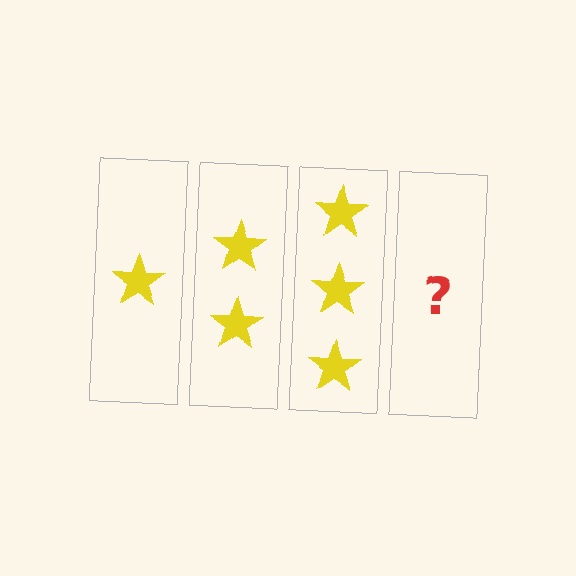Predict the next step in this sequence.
The next step is 4 stars.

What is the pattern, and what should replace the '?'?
The pattern is that each step adds one more star. The '?' should be 4 stars.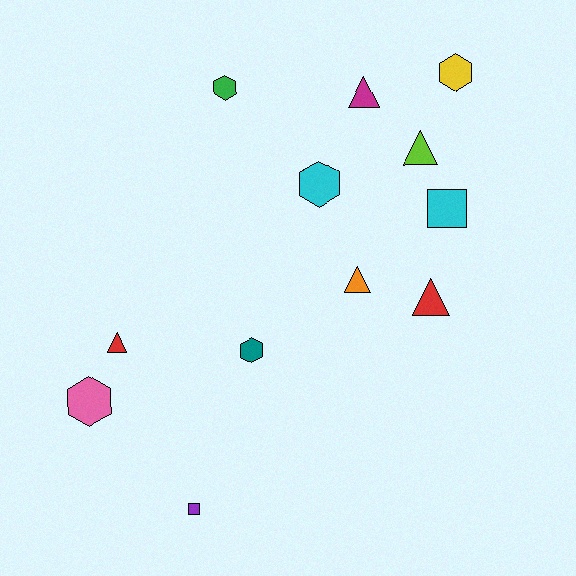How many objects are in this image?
There are 12 objects.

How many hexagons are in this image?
There are 5 hexagons.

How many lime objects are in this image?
There is 1 lime object.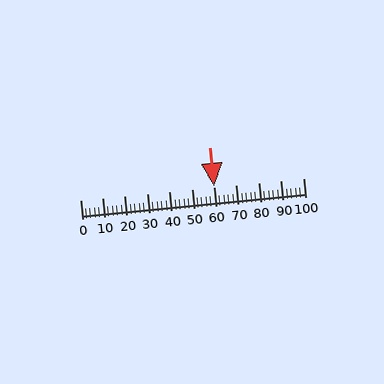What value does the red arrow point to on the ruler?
The red arrow points to approximately 60.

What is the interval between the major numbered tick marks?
The major tick marks are spaced 10 units apart.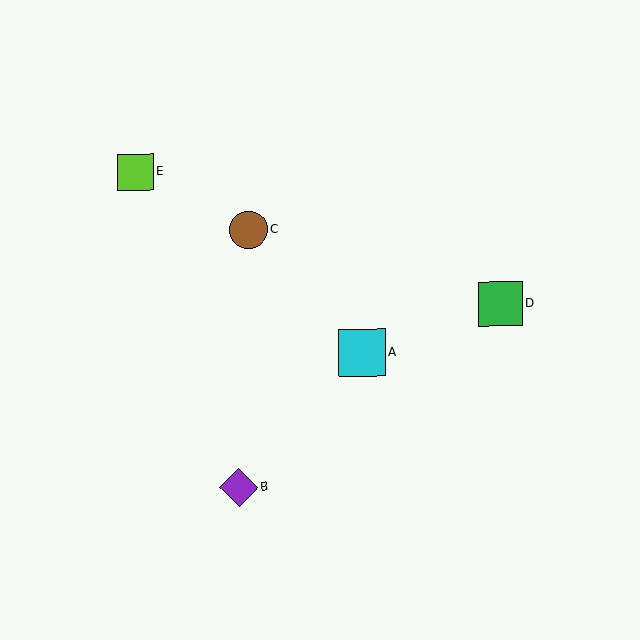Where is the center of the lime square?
The center of the lime square is at (135, 172).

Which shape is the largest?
The cyan square (labeled A) is the largest.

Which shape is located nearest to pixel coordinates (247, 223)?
The brown circle (labeled C) at (248, 230) is nearest to that location.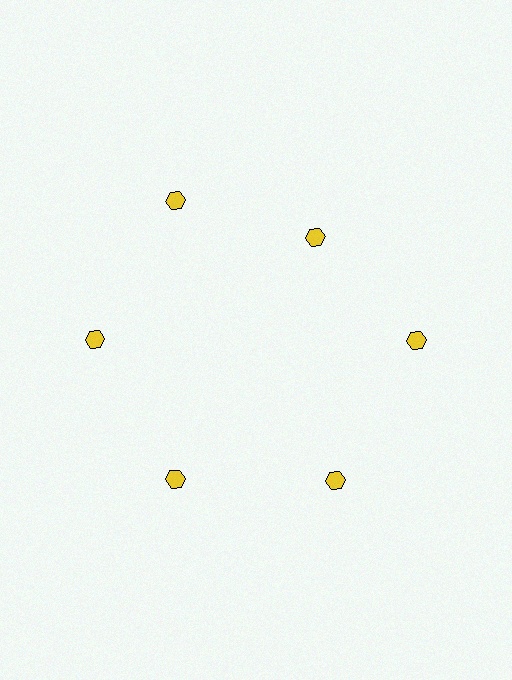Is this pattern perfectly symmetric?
No. The 6 yellow hexagons are arranged in a ring, but one element near the 1 o'clock position is pulled inward toward the center, breaking the 6-fold rotational symmetry.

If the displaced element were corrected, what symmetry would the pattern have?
It would have 6-fold rotational symmetry — the pattern would map onto itself every 60 degrees.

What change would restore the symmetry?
The symmetry would be restored by moving it outward, back onto the ring so that all 6 hexagons sit at equal angles and equal distance from the center.